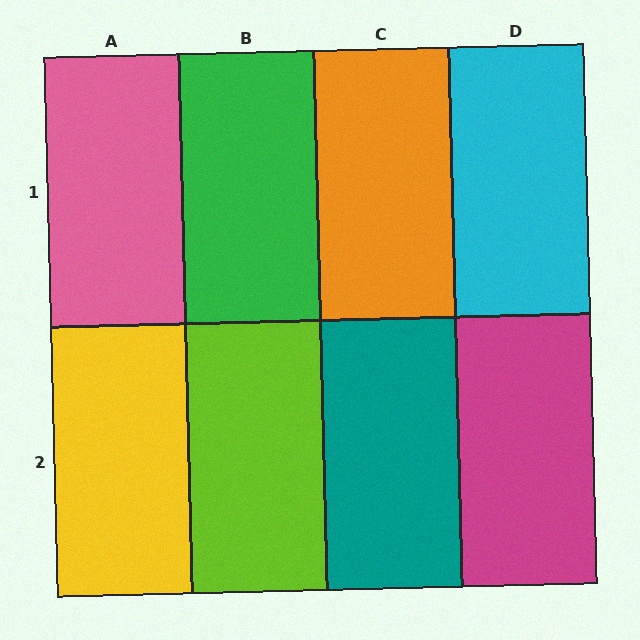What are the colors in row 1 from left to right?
Pink, green, orange, cyan.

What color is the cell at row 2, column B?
Lime.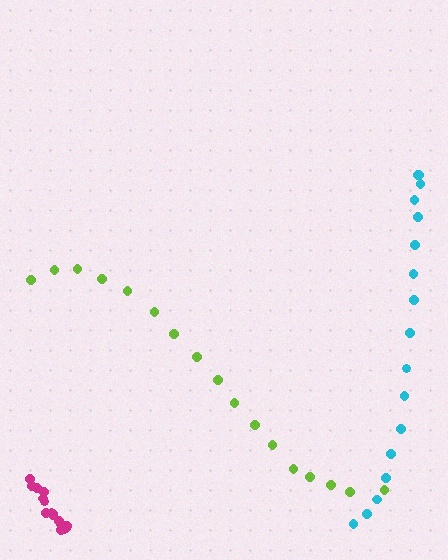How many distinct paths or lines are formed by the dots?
There are 3 distinct paths.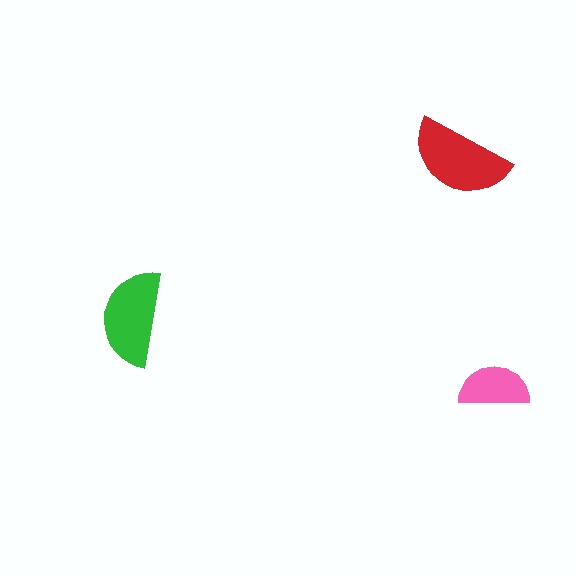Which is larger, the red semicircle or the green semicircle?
The red one.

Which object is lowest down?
The pink semicircle is bottommost.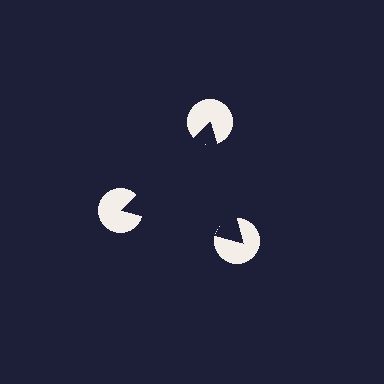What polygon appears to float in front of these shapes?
An illusory triangle — its edges are inferred from the aligned wedge cuts in the pac-man discs, not physically drawn.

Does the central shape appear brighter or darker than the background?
It typically appears slightly darker than the background, even though no actual brightness change is drawn.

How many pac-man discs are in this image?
There are 3 — one at each vertex of the illusory triangle.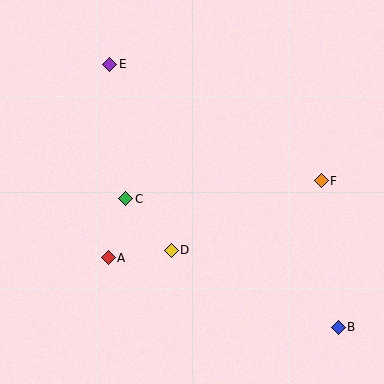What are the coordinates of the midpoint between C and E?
The midpoint between C and E is at (118, 132).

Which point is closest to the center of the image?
Point D at (171, 250) is closest to the center.